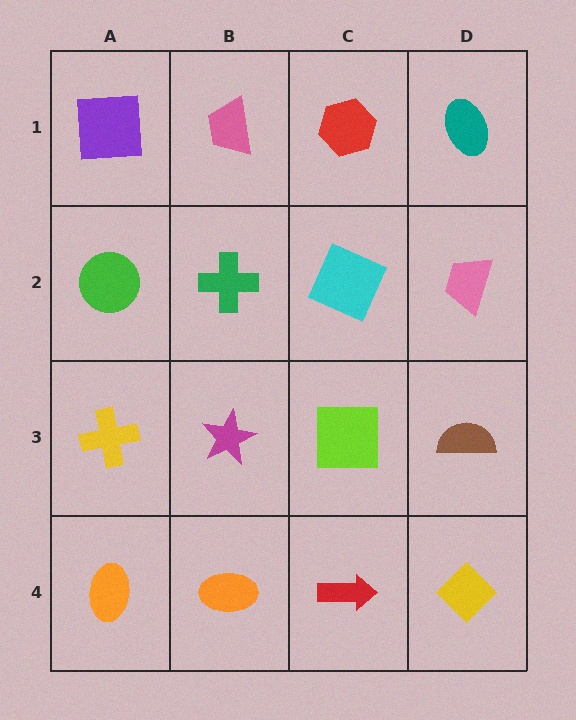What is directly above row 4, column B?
A magenta star.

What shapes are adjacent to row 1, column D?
A pink trapezoid (row 2, column D), a red hexagon (row 1, column C).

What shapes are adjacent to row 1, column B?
A green cross (row 2, column B), a purple square (row 1, column A), a red hexagon (row 1, column C).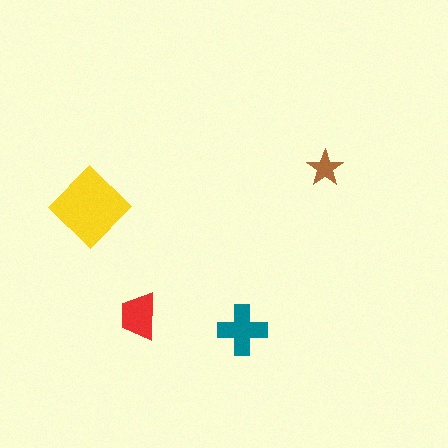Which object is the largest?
The yellow diamond.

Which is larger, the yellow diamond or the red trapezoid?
The yellow diamond.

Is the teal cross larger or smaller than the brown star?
Larger.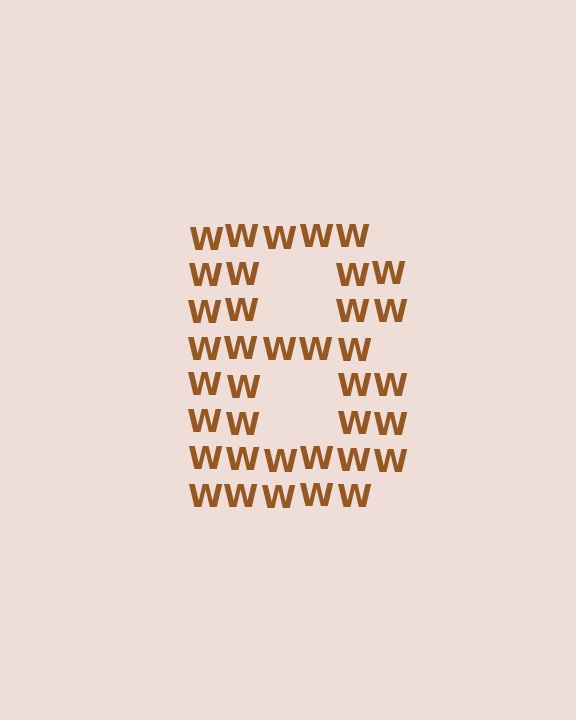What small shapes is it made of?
It is made of small letter W's.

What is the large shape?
The large shape is the letter B.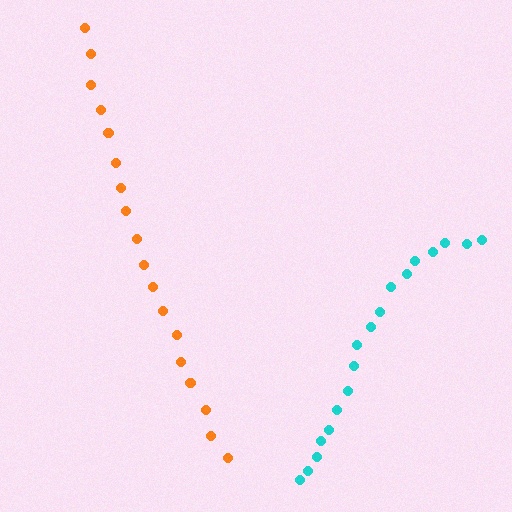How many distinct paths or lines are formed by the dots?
There are 2 distinct paths.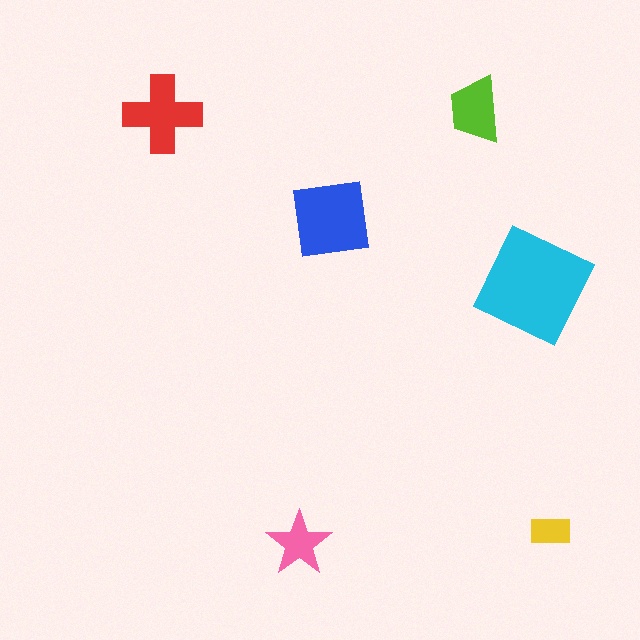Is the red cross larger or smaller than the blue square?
Smaller.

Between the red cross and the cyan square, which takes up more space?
The cyan square.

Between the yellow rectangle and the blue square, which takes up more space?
The blue square.